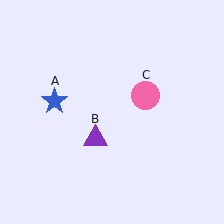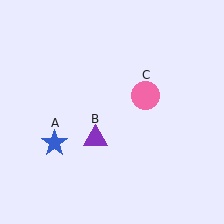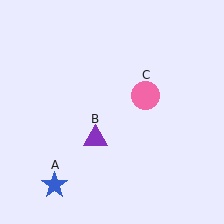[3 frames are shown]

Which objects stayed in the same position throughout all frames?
Purple triangle (object B) and pink circle (object C) remained stationary.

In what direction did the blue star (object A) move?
The blue star (object A) moved down.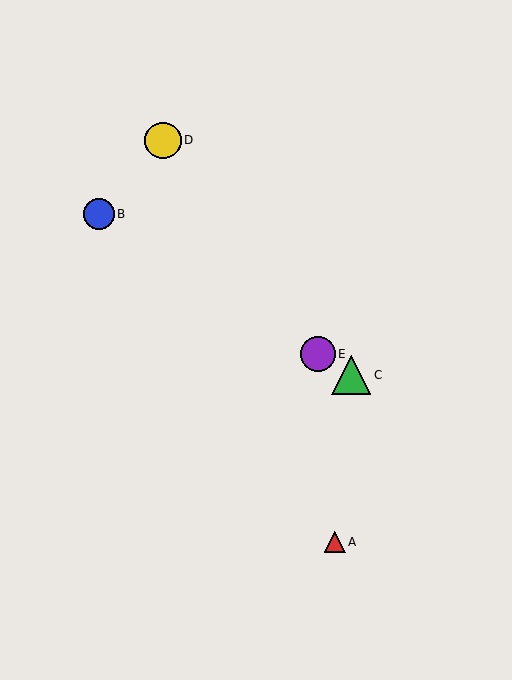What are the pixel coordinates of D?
Object D is at (163, 140).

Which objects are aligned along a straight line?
Objects B, C, E are aligned along a straight line.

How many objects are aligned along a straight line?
3 objects (B, C, E) are aligned along a straight line.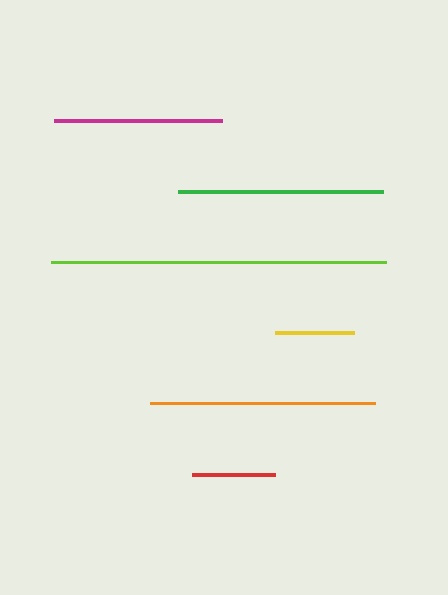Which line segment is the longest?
The lime line is the longest at approximately 335 pixels.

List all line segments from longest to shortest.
From longest to shortest: lime, orange, green, magenta, red, yellow.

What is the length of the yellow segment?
The yellow segment is approximately 79 pixels long.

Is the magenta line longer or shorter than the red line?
The magenta line is longer than the red line.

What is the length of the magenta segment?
The magenta segment is approximately 167 pixels long.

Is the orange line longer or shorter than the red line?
The orange line is longer than the red line.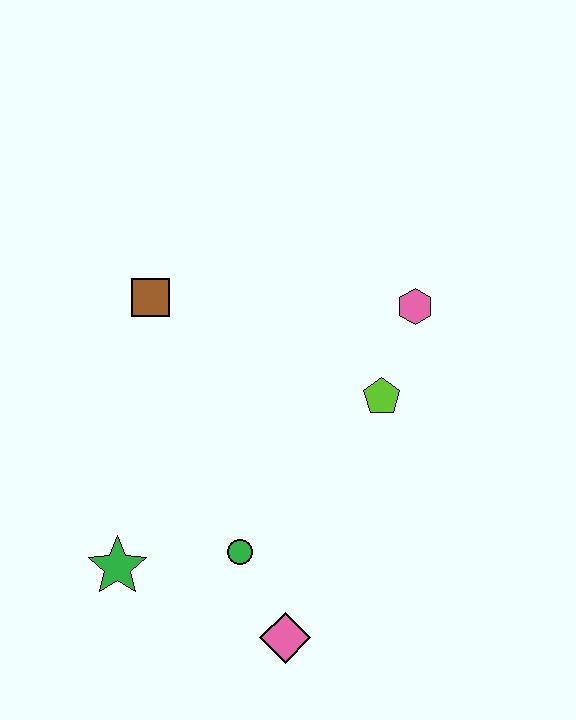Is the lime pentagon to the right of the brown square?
Yes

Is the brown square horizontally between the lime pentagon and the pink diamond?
No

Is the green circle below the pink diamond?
No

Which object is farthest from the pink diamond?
The brown square is farthest from the pink diamond.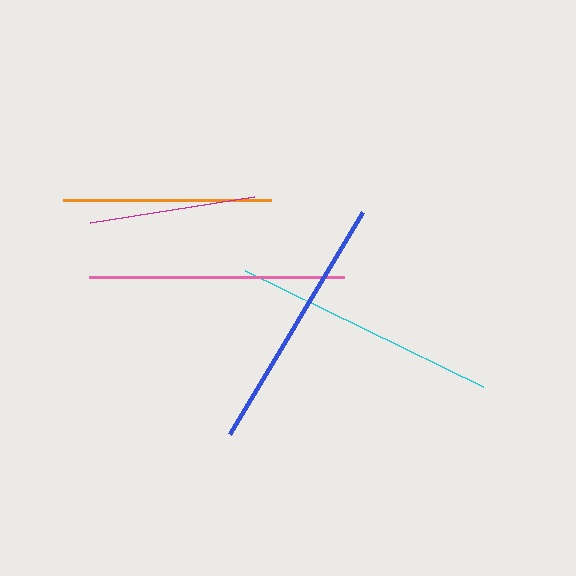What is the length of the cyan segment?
The cyan segment is approximately 265 pixels long.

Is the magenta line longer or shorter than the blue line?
The blue line is longer than the magenta line.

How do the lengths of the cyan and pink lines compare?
The cyan and pink lines are approximately the same length.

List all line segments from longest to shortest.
From longest to shortest: cyan, blue, pink, orange, magenta.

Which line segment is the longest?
The cyan line is the longest at approximately 265 pixels.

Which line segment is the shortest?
The magenta line is the shortest at approximately 166 pixels.